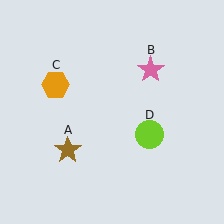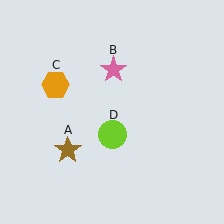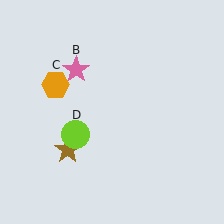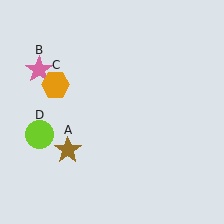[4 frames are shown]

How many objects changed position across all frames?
2 objects changed position: pink star (object B), lime circle (object D).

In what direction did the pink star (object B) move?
The pink star (object B) moved left.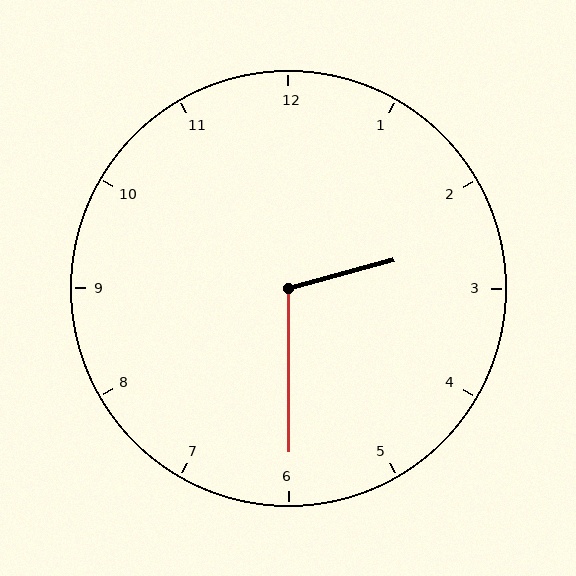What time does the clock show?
2:30.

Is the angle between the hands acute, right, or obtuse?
It is obtuse.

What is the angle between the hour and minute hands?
Approximately 105 degrees.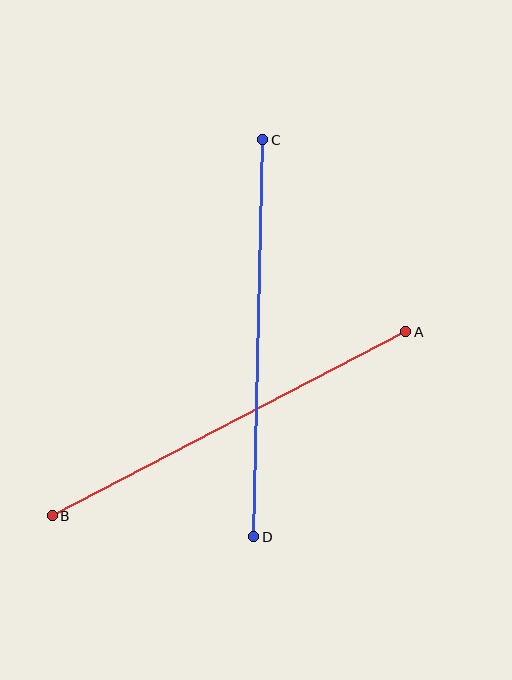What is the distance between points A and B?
The distance is approximately 398 pixels.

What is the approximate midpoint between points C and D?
The midpoint is at approximately (258, 338) pixels.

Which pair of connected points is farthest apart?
Points A and B are farthest apart.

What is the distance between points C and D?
The distance is approximately 397 pixels.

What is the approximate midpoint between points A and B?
The midpoint is at approximately (229, 424) pixels.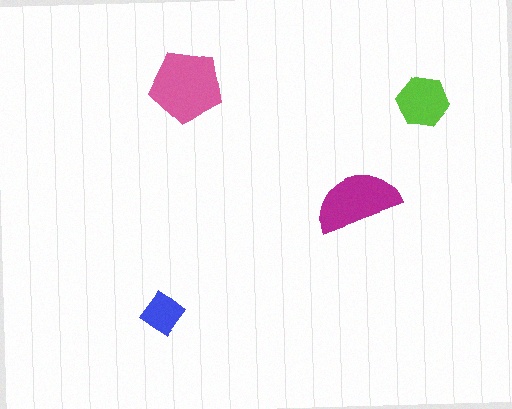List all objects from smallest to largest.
The blue diamond, the lime hexagon, the magenta semicircle, the pink pentagon.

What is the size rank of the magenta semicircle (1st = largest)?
2nd.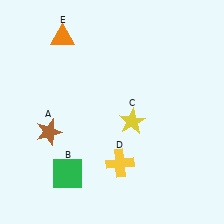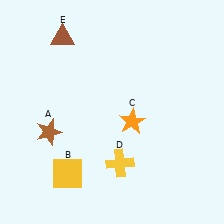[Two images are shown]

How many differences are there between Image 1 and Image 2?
There are 3 differences between the two images.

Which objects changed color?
B changed from green to yellow. C changed from yellow to orange. E changed from orange to brown.